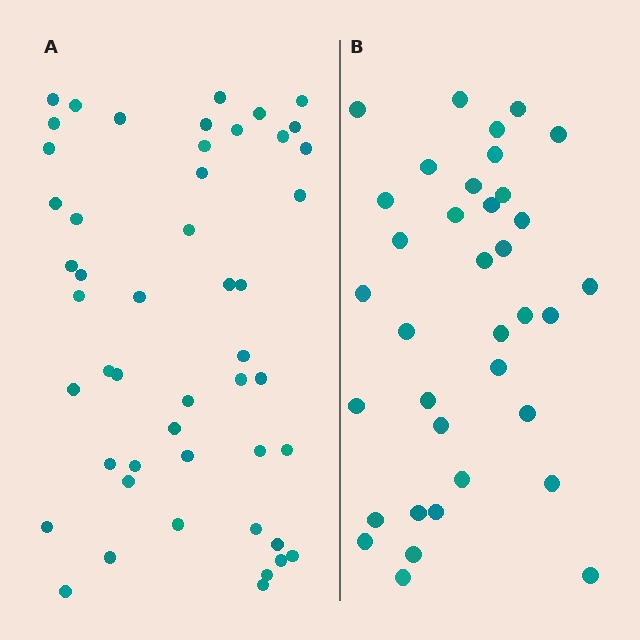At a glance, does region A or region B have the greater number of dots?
Region A (the left region) has more dots.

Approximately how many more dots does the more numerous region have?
Region A has approximately 15 more dots than region B.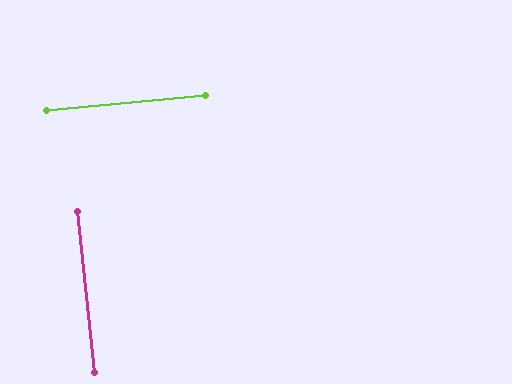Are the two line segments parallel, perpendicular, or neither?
Perpendicular — they meet at approximately 89°.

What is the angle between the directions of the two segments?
Approximately 89 degrees.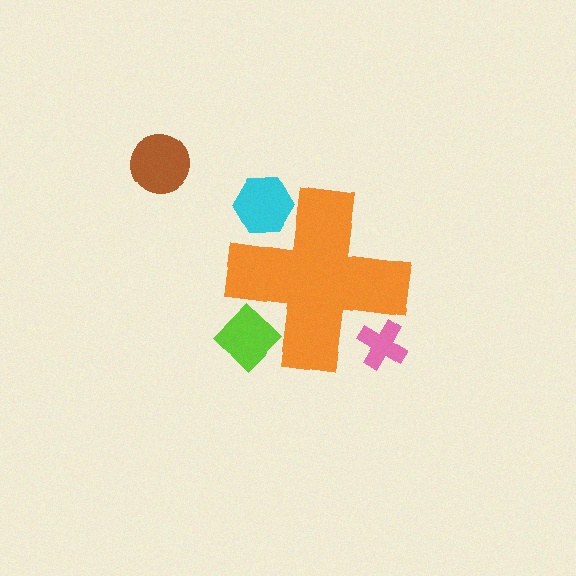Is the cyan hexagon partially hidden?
Yes, the cyan hexagon is partially hidden behind the orange cross.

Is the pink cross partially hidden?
Yes, the pink cross is partially hidden behind the orange cross.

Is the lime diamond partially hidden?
Yes, the lime diamond is partially hidden behind the orange cross.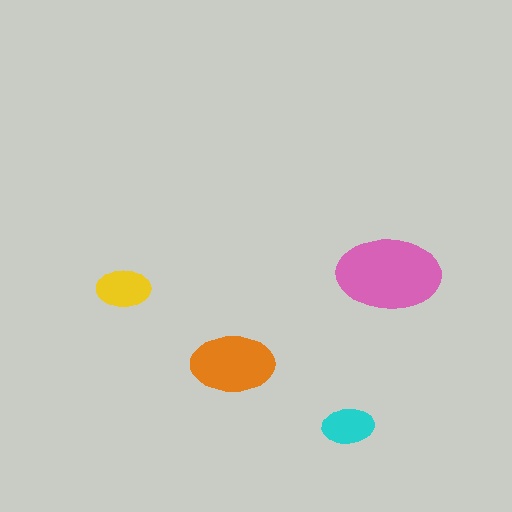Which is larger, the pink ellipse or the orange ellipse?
The pink one.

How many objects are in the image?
There are 4 objects in the image.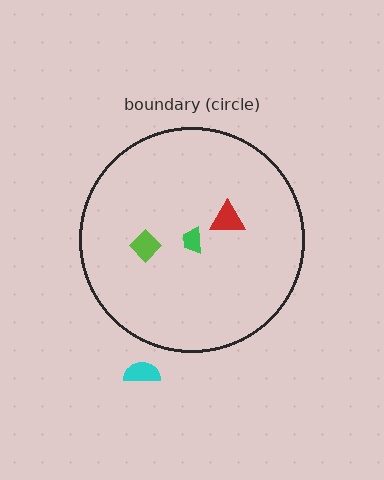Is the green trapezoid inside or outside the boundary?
Inside.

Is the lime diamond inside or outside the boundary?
Inside.